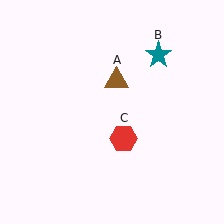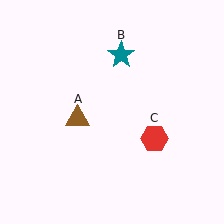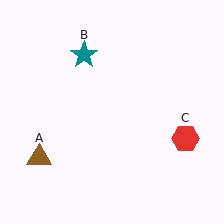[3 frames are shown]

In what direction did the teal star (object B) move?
The teal star (object B) moved left.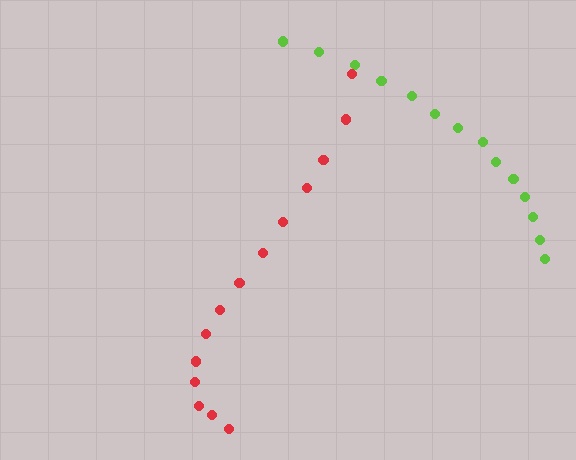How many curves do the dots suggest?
There are 2 distinct paths.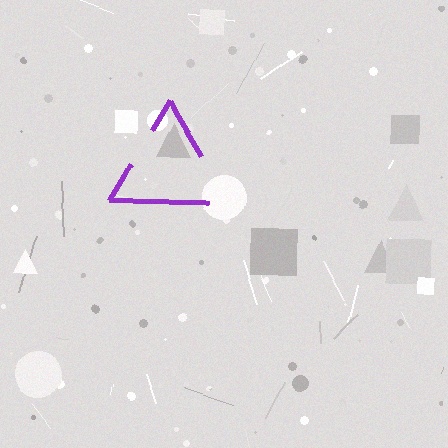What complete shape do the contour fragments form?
The contour fragments form a triangle.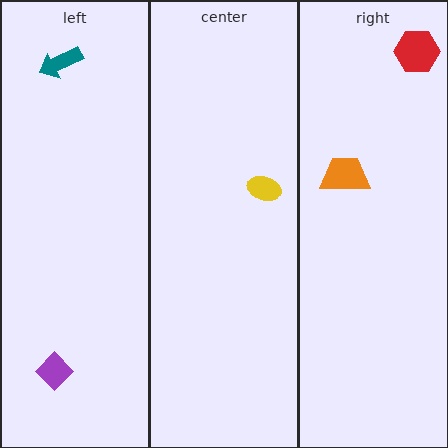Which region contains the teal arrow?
The left region.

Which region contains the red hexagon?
The right region.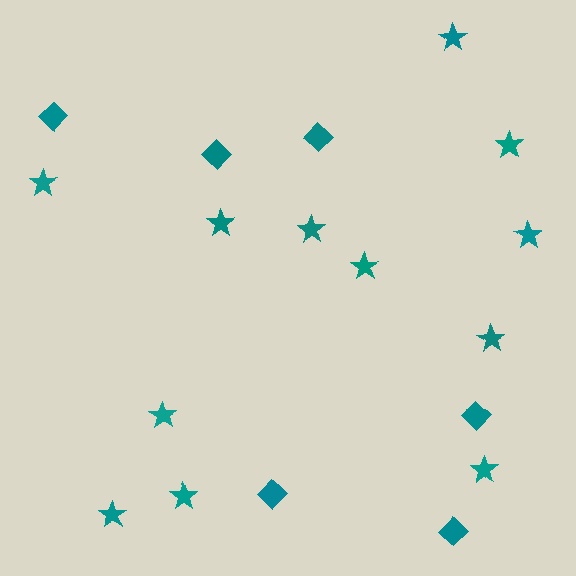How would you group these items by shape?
There are 2 groups: one group of stars (12) and one group of diamonds (6).